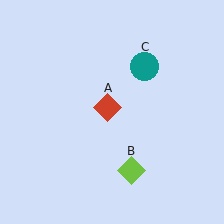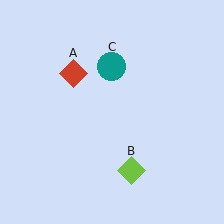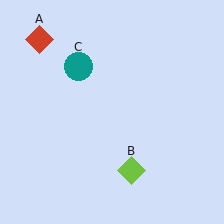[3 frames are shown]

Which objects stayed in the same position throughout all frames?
Lime diamond (object B) remained stationary.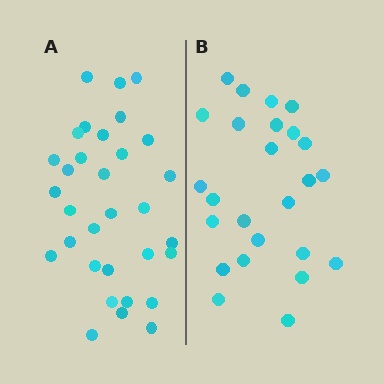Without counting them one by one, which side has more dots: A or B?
Region A (the left region) has more dots.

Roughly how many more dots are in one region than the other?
Region A has roughly 8 or so more dots than region B.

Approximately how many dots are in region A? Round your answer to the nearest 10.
About 30 dots. (The exact count is 32, which rounds to 30.)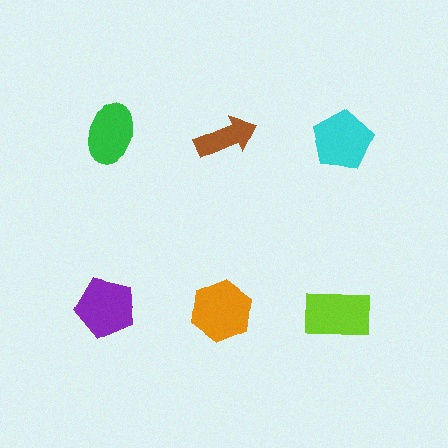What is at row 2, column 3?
A lime rectangle.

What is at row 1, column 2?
A brown arrow.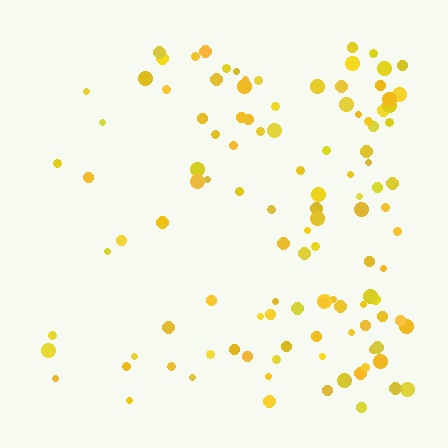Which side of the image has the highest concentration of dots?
The right.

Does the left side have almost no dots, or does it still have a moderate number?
Still a moderate number, just noticeably fewer than the right.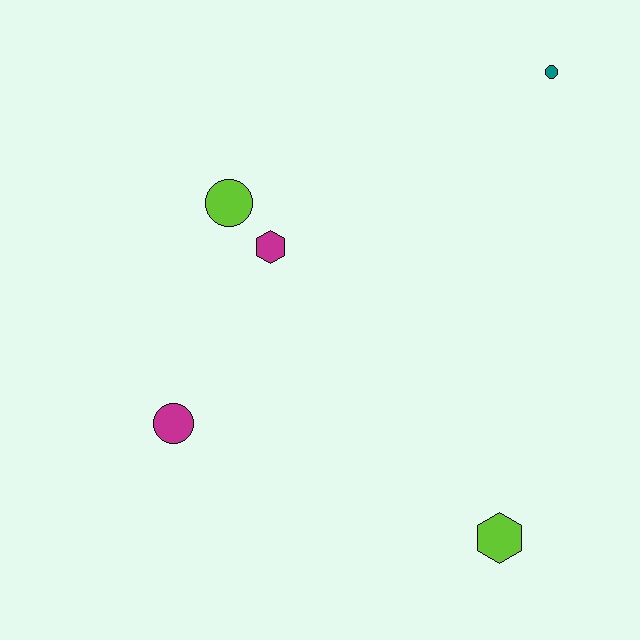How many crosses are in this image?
There are no crosses.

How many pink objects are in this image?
There are no pink objects.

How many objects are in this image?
There are 5 objects.